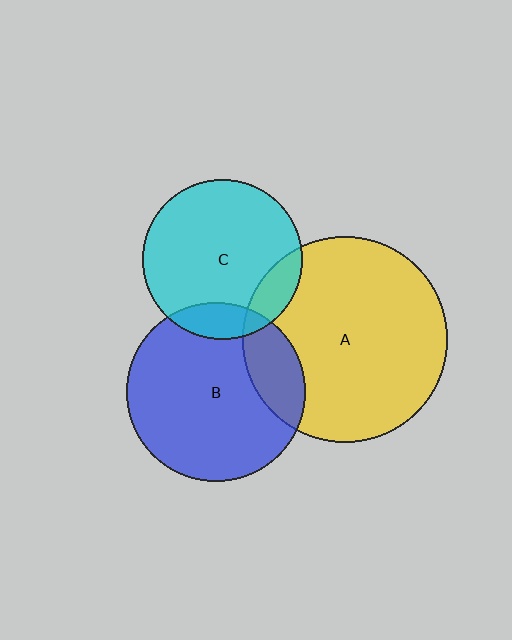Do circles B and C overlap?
Yes.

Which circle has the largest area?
Circle A (yellow).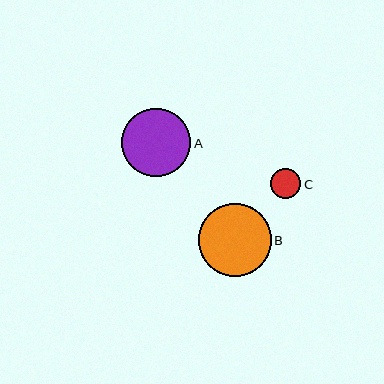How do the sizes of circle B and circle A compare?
Circle B and circle A are approximately the same size.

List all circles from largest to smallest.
From largest to smallest: B, A, C.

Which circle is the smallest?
Circle C is the smallest with a size of approximately 30 pixels.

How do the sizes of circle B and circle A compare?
Circle B and circle A are approximately the same size.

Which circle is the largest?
Circle B is the largest with a size of approximately 73 pixels.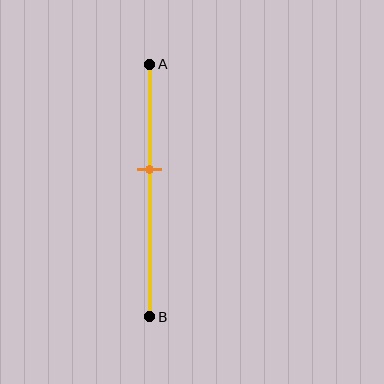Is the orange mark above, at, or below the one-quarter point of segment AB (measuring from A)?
The orange mark is below the one-quarter point of segment AB.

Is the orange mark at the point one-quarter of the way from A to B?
No, the mark is at about 40% from A, not at the 25% one-quarter point.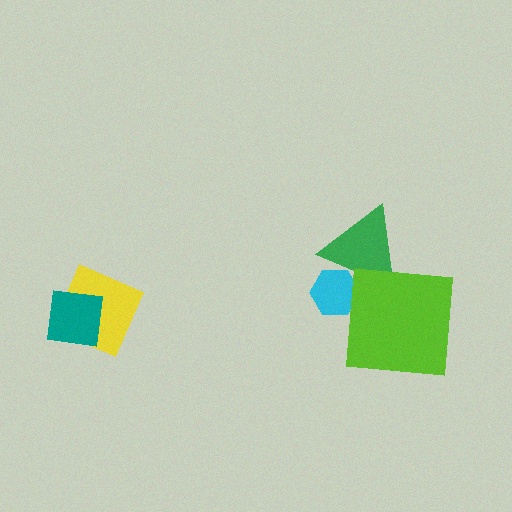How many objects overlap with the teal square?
1 object overlaps with the teal square.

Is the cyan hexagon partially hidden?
Yes, it is partially covered by another shape.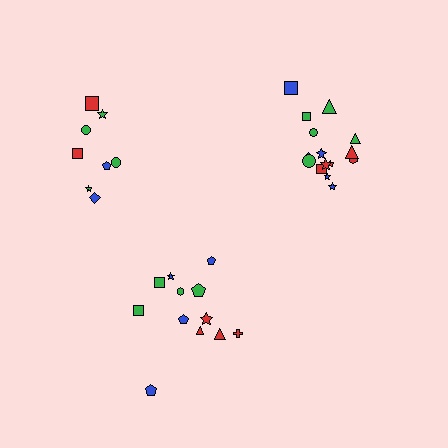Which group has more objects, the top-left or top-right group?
The top-right group.